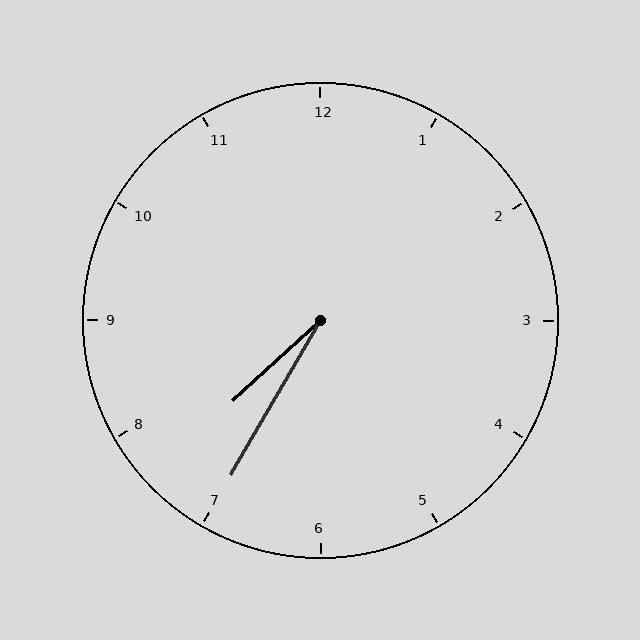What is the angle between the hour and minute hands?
Approximately 18 degrees.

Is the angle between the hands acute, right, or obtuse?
It is acute.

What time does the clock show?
7:35.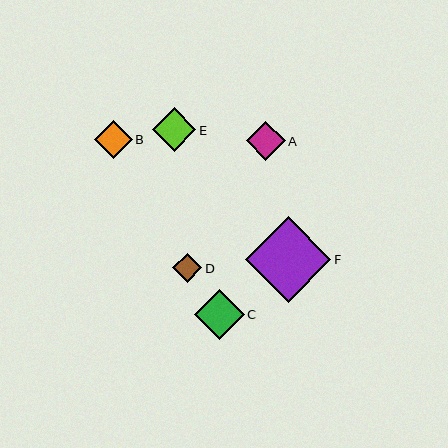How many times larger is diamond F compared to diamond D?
Diamond F is approximately 3.0 times the size of diamond D.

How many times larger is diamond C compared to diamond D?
Diamond C is approximately 1.7 times the size of diamond D.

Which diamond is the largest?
Diamond F is the largest with a size of approximately 86 pixels.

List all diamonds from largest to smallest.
From largest to smallest: F, C, E, A, B, D.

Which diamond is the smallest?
Diamond D is the smallest with a size of approximately 29 pixels.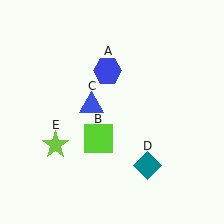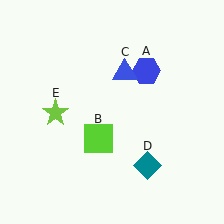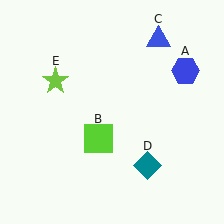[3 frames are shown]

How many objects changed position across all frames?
3 objects changed position: blue hexagon (object A), blue triangle (object C), lime star (object E).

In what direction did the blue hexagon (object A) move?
The blue hexagon (object A) moved right.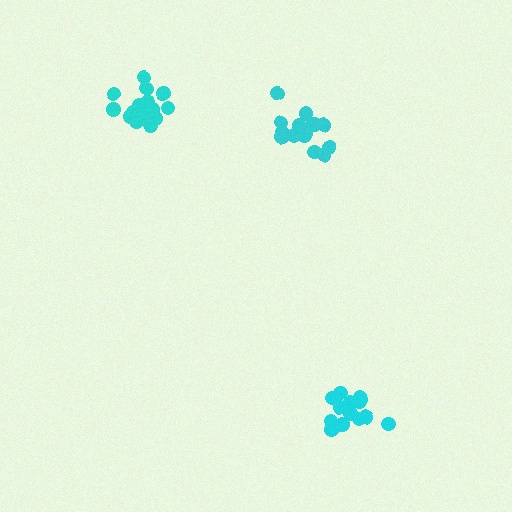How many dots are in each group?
Group 1: 15 dots, Group 2: 19 dots, Group 3: 17 dots (51 total).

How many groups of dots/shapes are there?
There are 3 groups.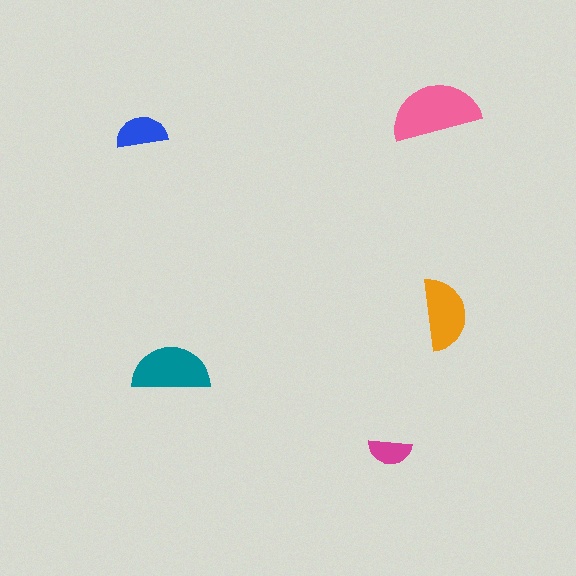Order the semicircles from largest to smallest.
the pink one, the teal one, the orange one, the blue one, the magenta one.